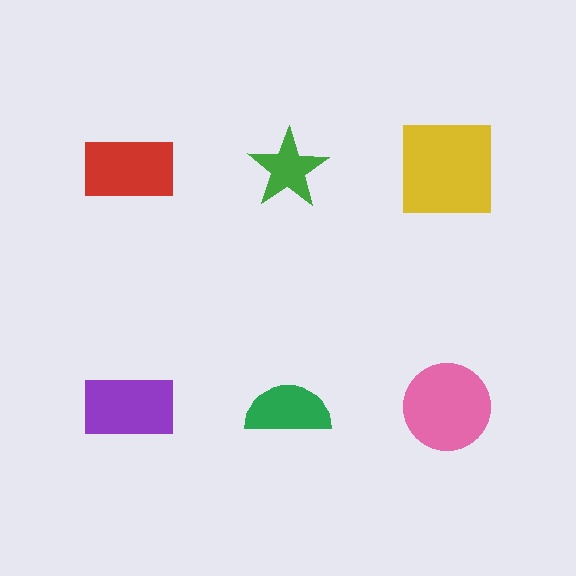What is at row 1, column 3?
A yellow square.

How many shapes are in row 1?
3 shapes.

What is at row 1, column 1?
A red rectangle.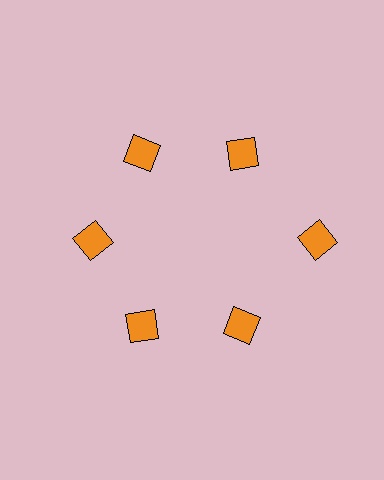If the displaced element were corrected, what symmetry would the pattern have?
It would have 6-fold rotational symmetry — the pattern would map onto itself every 60 degrees.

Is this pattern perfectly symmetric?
No. The 6 orange squares are arranged in a ring, but one element near the 3 o'clock position is pushed outward from the center, breaking the 6-fold rotational symmetry.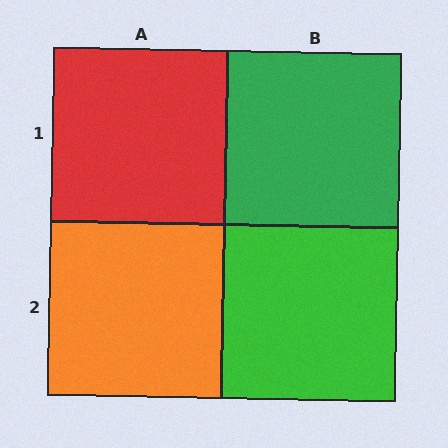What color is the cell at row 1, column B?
Green.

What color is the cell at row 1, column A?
Red.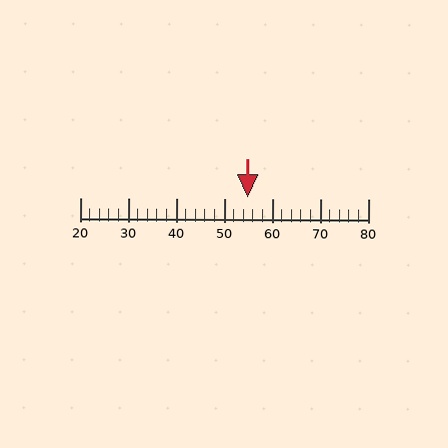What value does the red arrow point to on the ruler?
The red arrow points to approximately 55.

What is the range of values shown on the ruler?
The ruler shows values from 20 to 80.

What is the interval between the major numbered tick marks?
The major tick marks are spaced 10 units apart.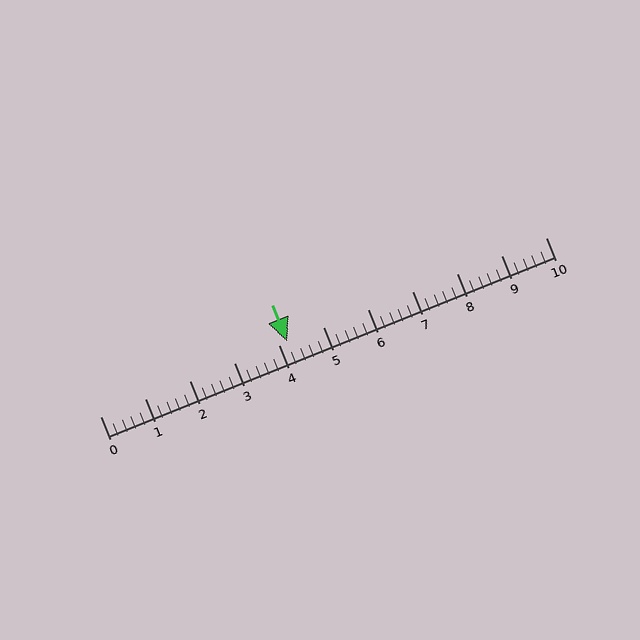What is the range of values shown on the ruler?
The ruler shows values from 0 to 10.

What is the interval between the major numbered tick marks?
The major tick marks are spaced 1 units apart.